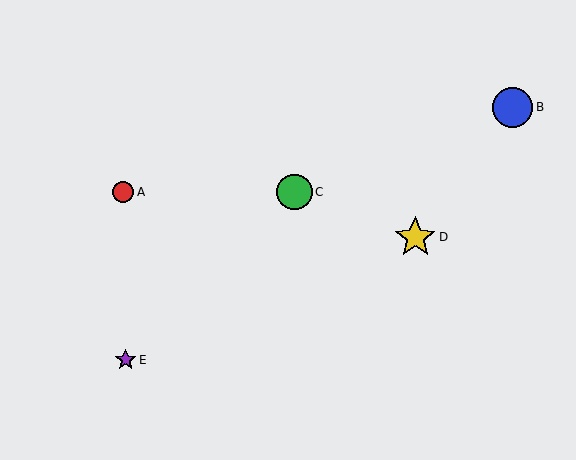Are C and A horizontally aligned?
Yes, both are at y≈192.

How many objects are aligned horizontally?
2 objects (A, C) are aligned horizontally.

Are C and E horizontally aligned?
No, C is at y≈192 and E is at y≈360.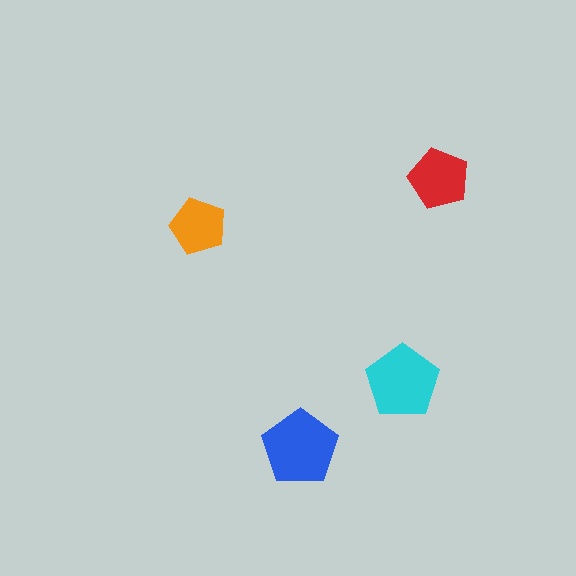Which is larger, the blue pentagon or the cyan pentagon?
The blue one.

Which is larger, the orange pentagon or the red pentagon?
The red one.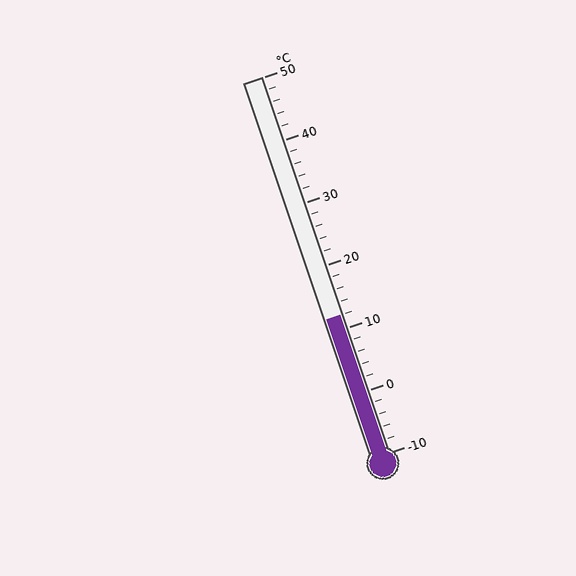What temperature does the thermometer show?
The thermometer shows approximately 12°C.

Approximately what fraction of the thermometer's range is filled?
The thermometer is filled to approximately 35% of its range.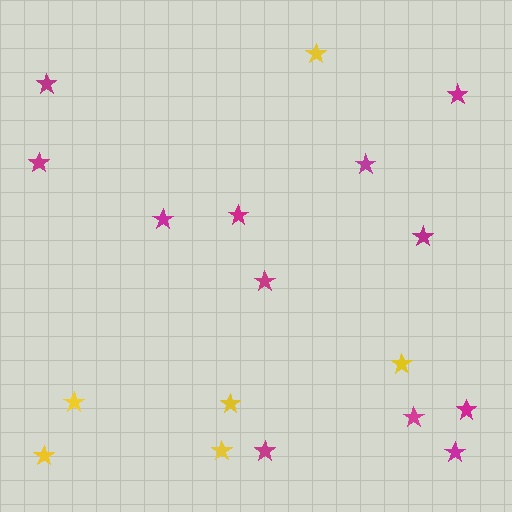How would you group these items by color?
There are 2 groups: one group of magenta stars (12) and one group of yellow stars (6).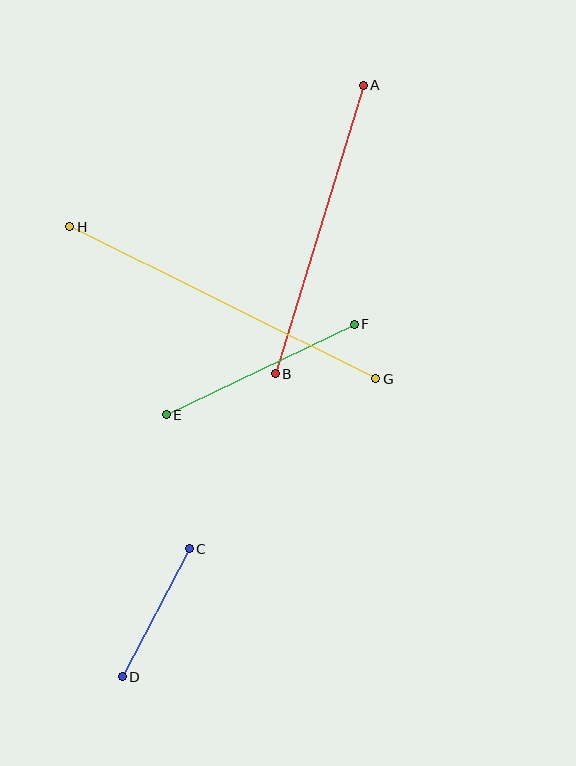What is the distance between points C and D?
The distance is approximately 145 pixels.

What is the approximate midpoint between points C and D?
The midpoint is at approximately (156, 613) pixels.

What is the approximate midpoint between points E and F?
The midpoint is at approximately (260, 369) pixels.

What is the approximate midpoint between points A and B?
The midpoint is at approximately (319, 230) pixels.